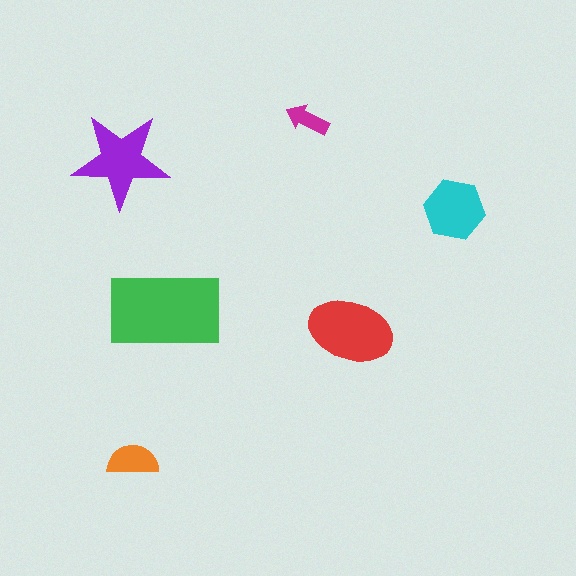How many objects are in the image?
There are 6 objects in the image.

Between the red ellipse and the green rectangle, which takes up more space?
The green rectangle.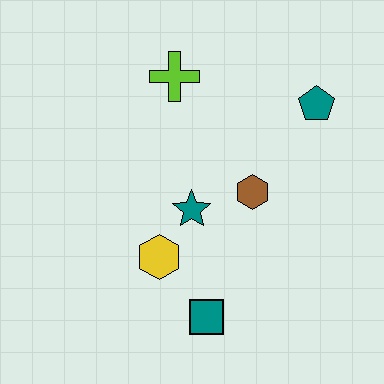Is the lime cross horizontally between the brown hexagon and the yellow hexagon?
Yes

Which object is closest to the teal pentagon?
The brown hexagon is closest to the teal pentagon.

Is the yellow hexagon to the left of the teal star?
Yes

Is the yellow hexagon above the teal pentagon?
No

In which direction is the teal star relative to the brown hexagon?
The teal star is to the left of the brown hexagon.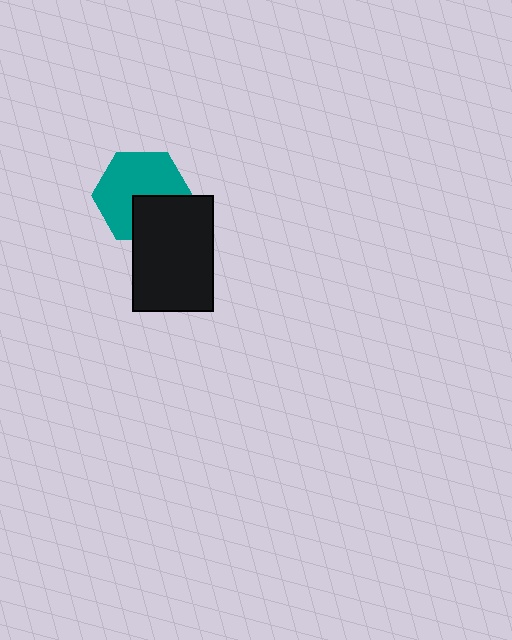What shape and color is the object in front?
The object in front is a black rectangle.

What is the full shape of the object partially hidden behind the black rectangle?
The partially hidden object is a teal hexagon.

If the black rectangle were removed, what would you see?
You would see the complete teal hexagon.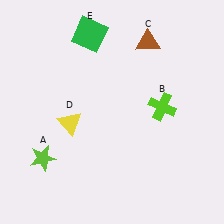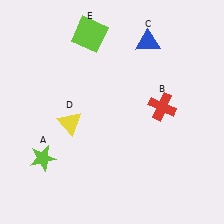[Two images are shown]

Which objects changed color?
B changed from lime to red. C changed from brown to blue. E changed from green to lime.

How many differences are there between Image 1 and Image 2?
There are 3 differences between the two images.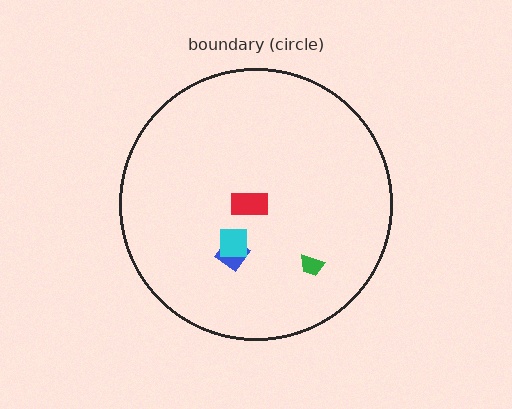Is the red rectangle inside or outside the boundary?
Inside.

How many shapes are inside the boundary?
4 inside, 0 outside.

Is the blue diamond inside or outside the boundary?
Inside.